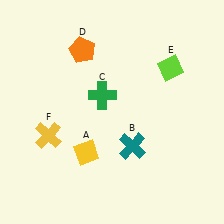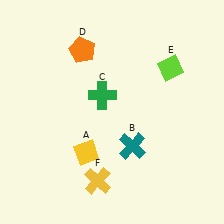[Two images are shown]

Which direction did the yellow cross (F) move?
The yellow cross (F) moved right.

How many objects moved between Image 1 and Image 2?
1 object moved between the two images.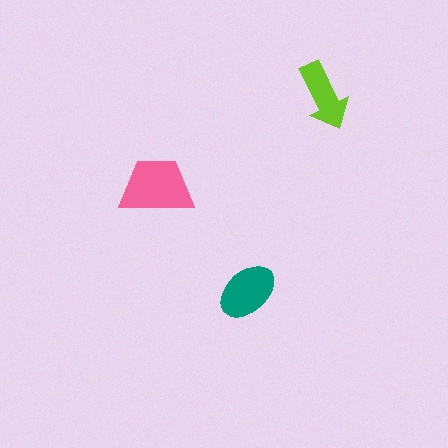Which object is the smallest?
The lime arrow.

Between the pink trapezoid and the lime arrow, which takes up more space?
The pink trapezoid.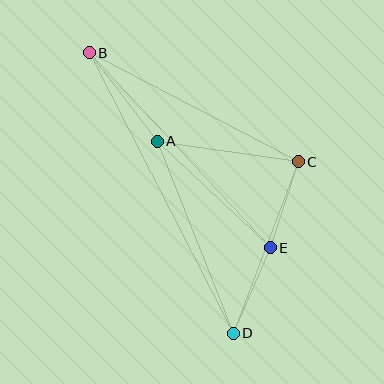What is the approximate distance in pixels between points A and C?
The distance between A and C is approximately 143 pixels.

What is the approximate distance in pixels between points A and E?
The distance between A and E is approximately 155 pixels.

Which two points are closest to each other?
Points C and E are closest to each other.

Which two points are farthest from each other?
Points B and D are farthest from each other.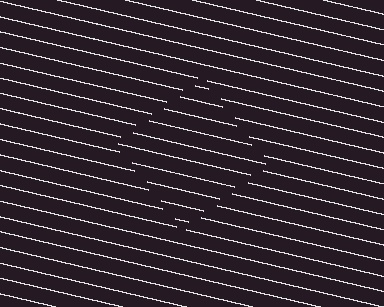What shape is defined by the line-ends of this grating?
An illusory square. The interior of the shape contains the same grating, shifted by half a period — the contour is defined by the phase discontinuity where line-ends from the inner and outer gratings abut.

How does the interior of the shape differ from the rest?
The interior of the shape contains the same grating, shifted by half a period — the contour is defined by the phase discontinuity where line-ends from the inner and outer gratings abut.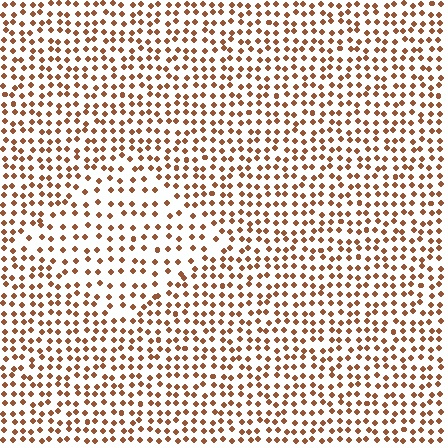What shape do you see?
I see a diamond.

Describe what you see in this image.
The image contains small brown elements arranged at two different densities. A diamond-shaped region is visible where the elements are less densely packed than the surrounding area.